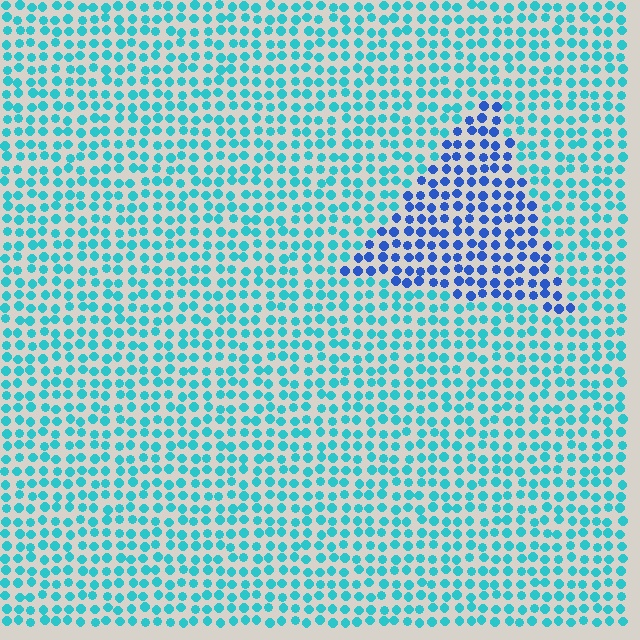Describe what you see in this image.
The image is filled with small cyan elements in a uniform arrangement. A triangle-shaped region is visible where the elements are tinted to a slightly different hue, forming a subtle color boundary.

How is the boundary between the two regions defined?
The boundary is defined purely by a slight shift in hue (about 41 degrees). Spacing, size, and orientation are identical on both sides.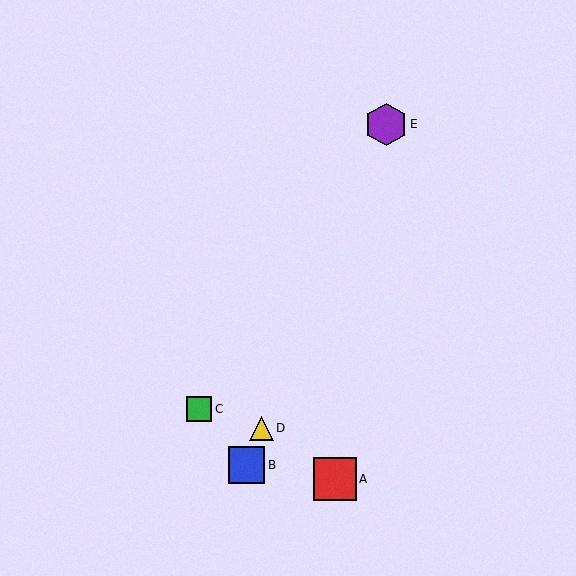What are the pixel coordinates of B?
Object B is at (246, 465).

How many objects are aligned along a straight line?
3 objects (B, D, E) are aligned along a straight line.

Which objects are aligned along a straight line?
Objects B, D, E are aligned along a straight line.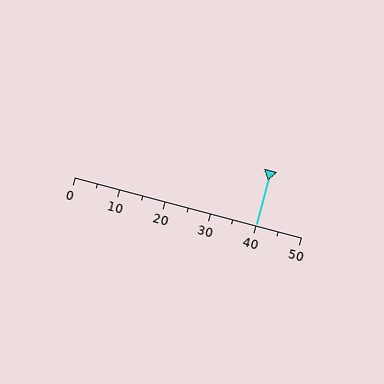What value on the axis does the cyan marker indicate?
The marker indicates approximately 40.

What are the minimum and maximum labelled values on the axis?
The axis runs from 0 to 50.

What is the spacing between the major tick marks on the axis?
The major ticks are spaced 10 apart.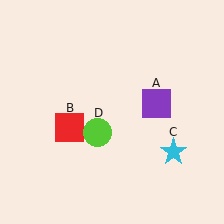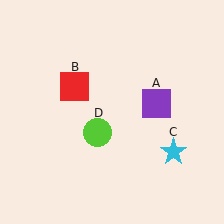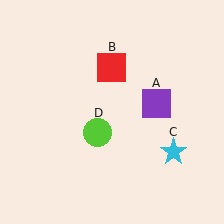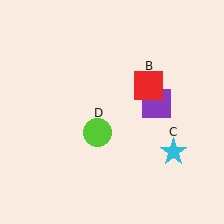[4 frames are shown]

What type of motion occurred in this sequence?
The red square (object B) rotated clockwise around the center of the scene.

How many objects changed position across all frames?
1 object changed position: red square (object B).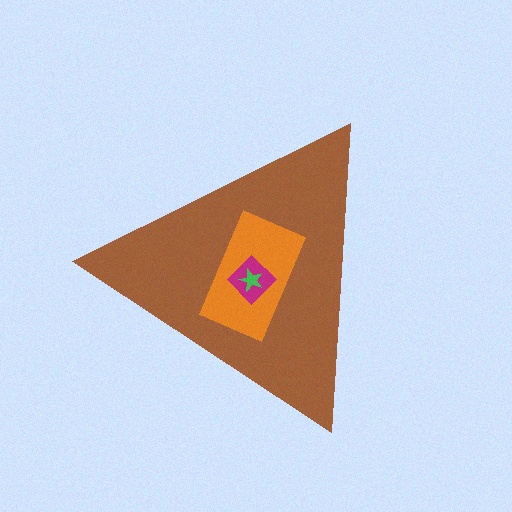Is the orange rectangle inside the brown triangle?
Yes.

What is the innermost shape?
The green star.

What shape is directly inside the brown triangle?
The orange rectangle.